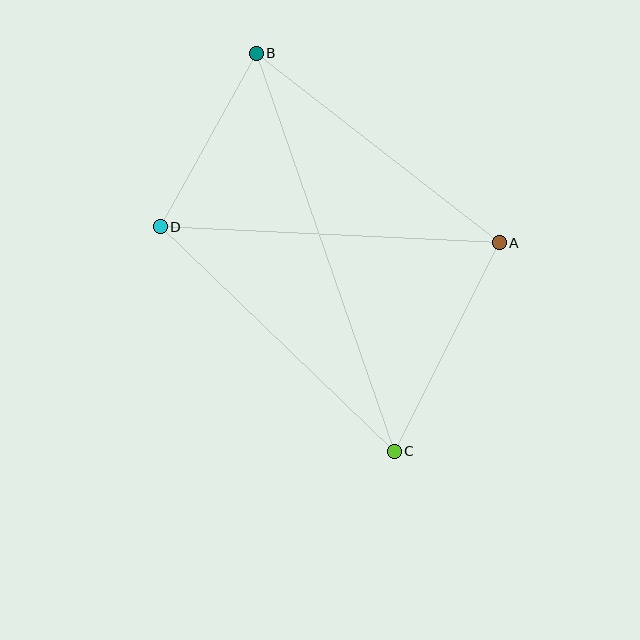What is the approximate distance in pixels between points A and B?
The distance between A and B is approximately 308 pixels.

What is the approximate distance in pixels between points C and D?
The distance between C and D is approximately 324 pixels.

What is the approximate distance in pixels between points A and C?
The distance between A and C is approximately 233 pixels.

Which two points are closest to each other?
Points B and D are closest to each other.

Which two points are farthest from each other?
Points B and C are farthest from each other.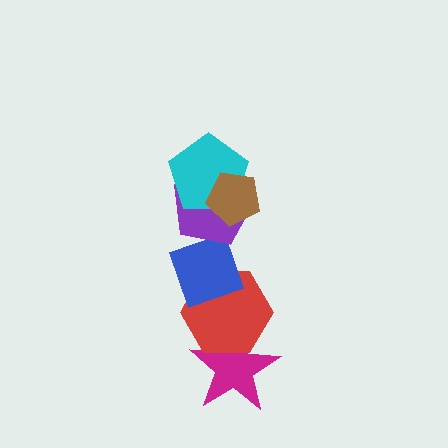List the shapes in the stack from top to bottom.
From top to bottom: the brown pentagon, the cyan pentagon, the purple pentagon, the blue diamond, the red hexagon, the magenta star.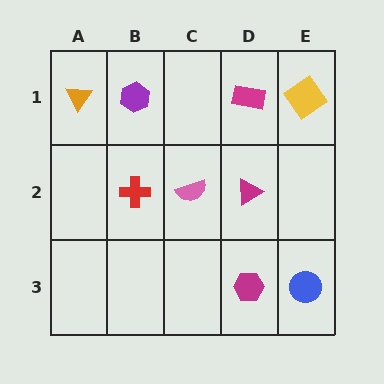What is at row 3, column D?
A magenta hexagon.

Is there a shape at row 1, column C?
No, that cell is empty.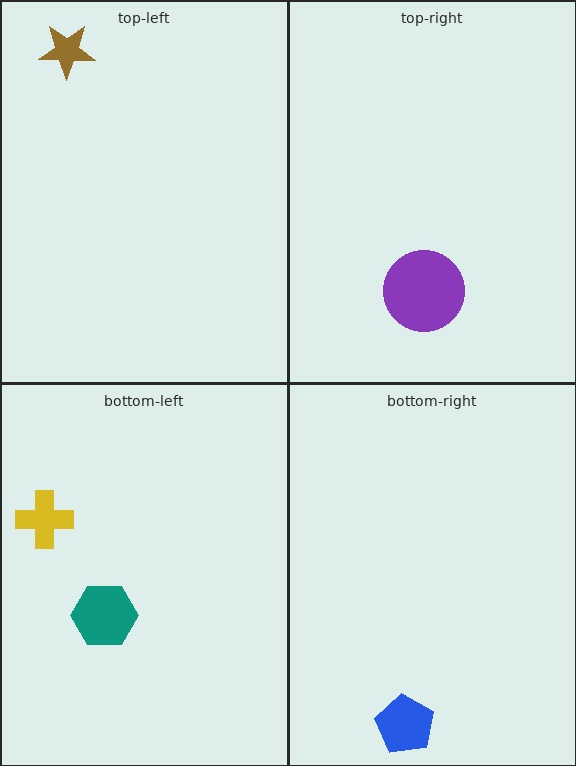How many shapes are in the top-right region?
1.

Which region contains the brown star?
The top-left region.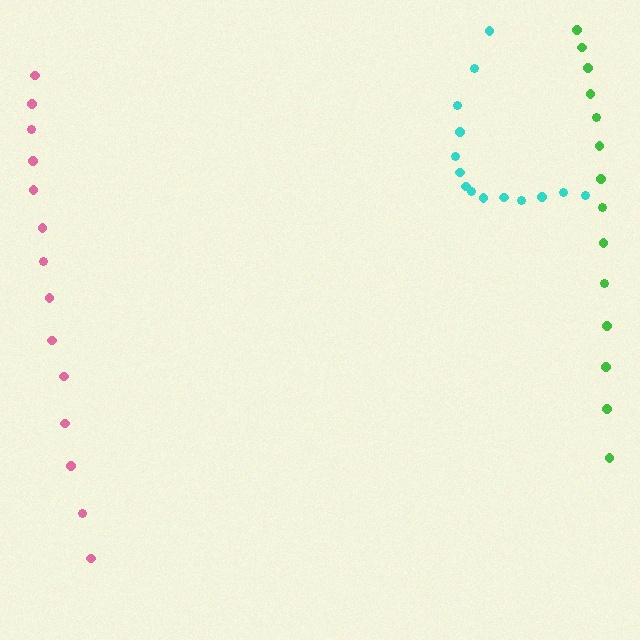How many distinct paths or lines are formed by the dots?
There are 3 distinct paths.